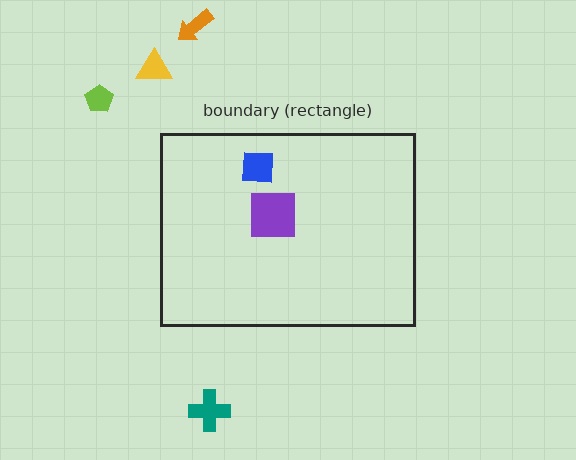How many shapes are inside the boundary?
2 inside, 4 outside.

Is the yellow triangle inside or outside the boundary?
Outside.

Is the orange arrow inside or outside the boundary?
Outside.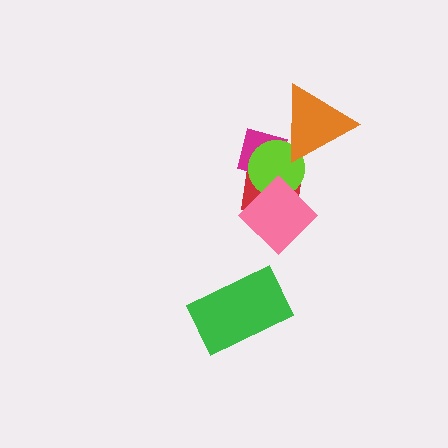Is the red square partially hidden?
Yes, it is partially covered by another shape.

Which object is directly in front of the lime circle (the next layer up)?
The orange triangle is directly in front of the lime circle.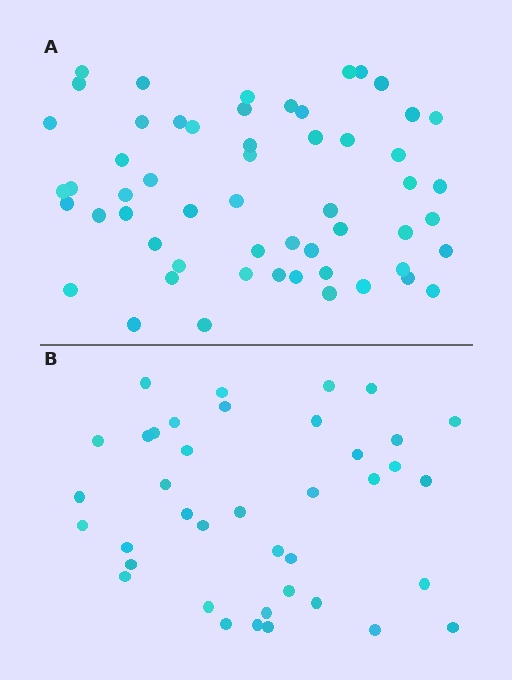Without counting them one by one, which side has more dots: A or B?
Region A (the top region) has more dots.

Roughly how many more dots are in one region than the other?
Region A has approximately 15 more dots than region B.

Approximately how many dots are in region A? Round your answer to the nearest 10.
About 60 dots. (The exact count is 56, which rounds to 60.)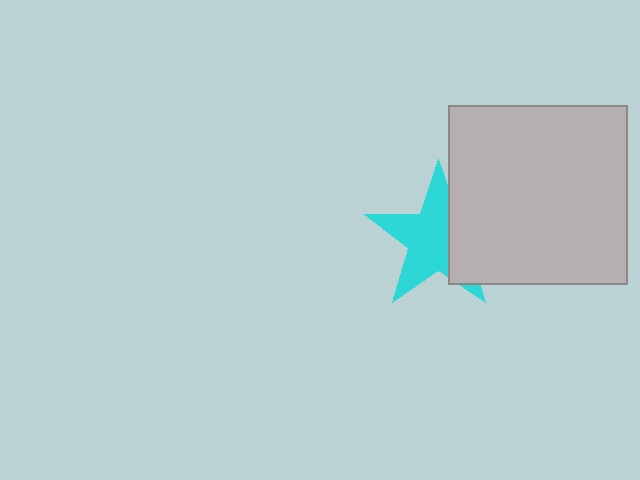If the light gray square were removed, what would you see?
You would see the complete cyan star.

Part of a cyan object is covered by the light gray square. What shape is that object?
It is a star.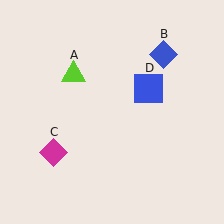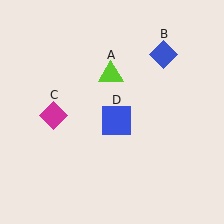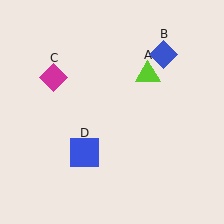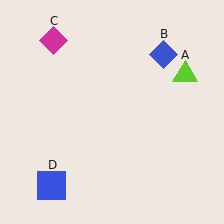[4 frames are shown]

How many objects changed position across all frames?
3 objects changed position: lime triangle (object A), magenta diamond (object C), blue square (object D).